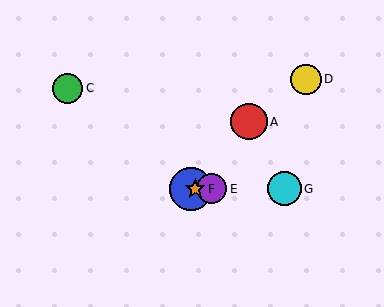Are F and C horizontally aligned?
No, F is at y≈189 and C is at y≈88.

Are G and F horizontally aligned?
Yes, both are at y≈189.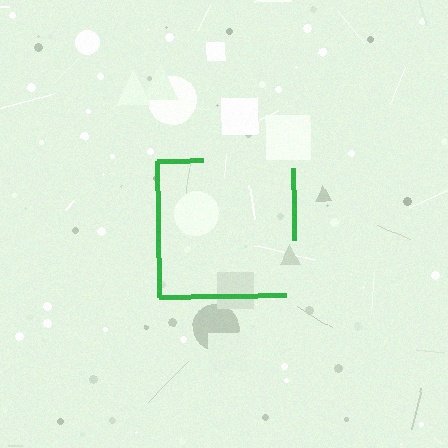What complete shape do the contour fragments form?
The contour fragments form a square.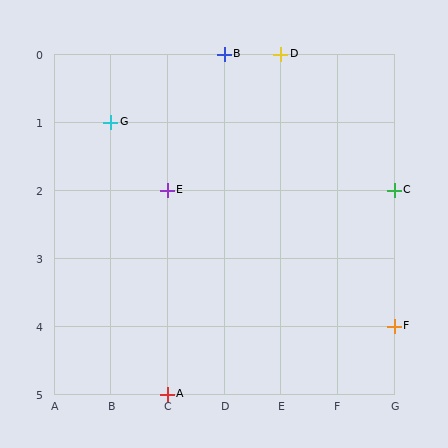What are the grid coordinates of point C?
Point C is at grid coordinates (G, 2).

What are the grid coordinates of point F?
Point F is at grid coordinates (G, 4).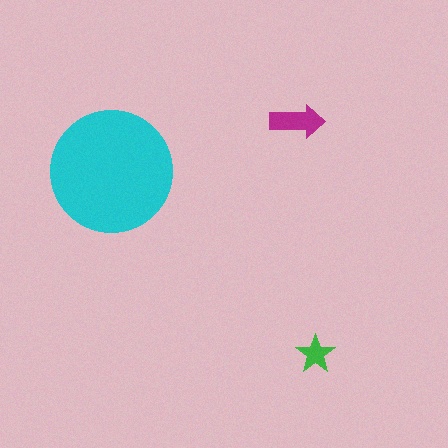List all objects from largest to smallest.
The cyan circle, the magenta arrow, the green star.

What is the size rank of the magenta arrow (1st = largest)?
2nd.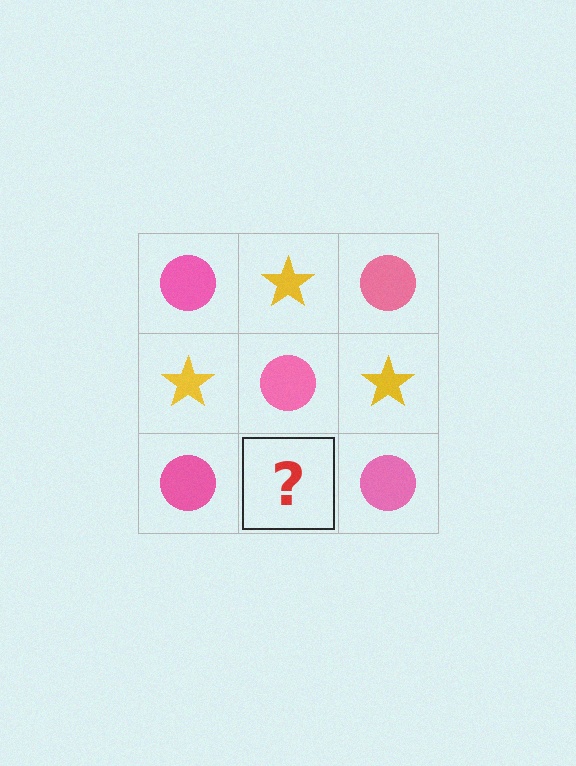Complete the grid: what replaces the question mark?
The question mark should be replaced with a yellow star.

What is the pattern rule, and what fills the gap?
The rule is that it alternates pink circle and yellow star in a checkerboard pattern. The gap should be filled with a yellow star.